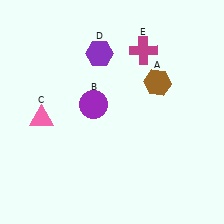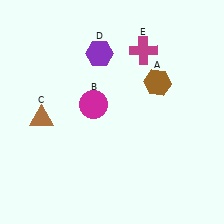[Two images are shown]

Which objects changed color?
B changed from purple to magenta. C changed from pink to brown.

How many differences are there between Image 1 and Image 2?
There are 2 differences between the two images.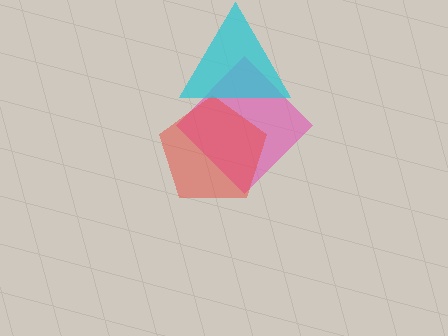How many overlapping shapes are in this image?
There are 3 overlapping shapes in the image.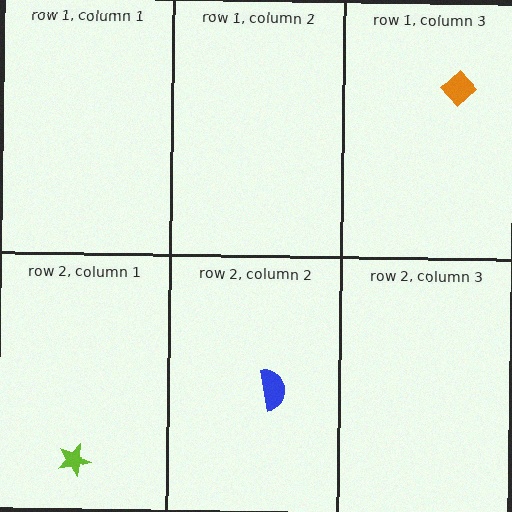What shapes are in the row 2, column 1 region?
The lime star.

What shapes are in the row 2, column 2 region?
The blue semicircle.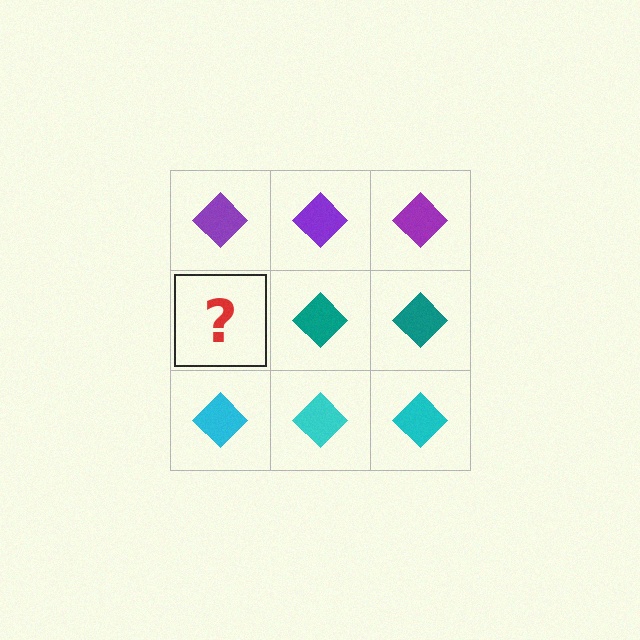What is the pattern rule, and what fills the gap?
The rule is that each row has a consistent color. The gap should be filled with a teal diamond.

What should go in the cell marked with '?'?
The missing cell should contain a teal diamond.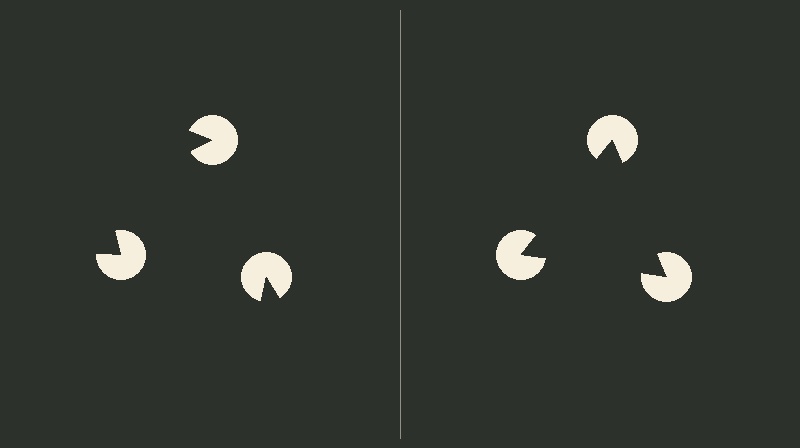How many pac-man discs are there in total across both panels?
6 — 3 on each side.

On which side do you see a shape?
An illusory triangle appears on the right side. On the left side the wedge cuts are rotated, so no coherent shape forms.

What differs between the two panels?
The pac-man discs are positioned identically on both sides; only the wedge orientations differ. On the right they align to a triangle; on the left they are misaligned.